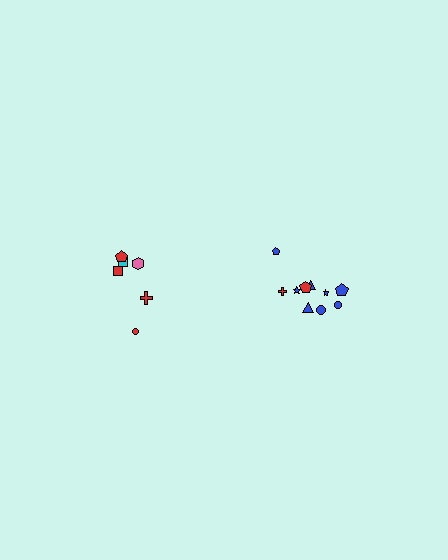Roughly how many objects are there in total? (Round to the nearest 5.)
Roughly 15 objects in total.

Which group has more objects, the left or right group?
The right group.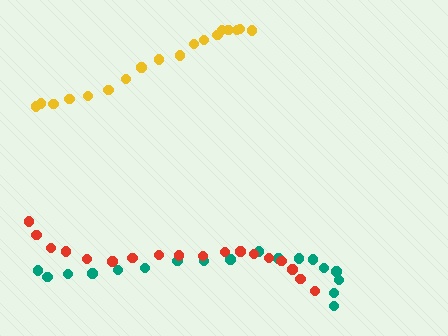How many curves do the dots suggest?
There are 3 distinct paths.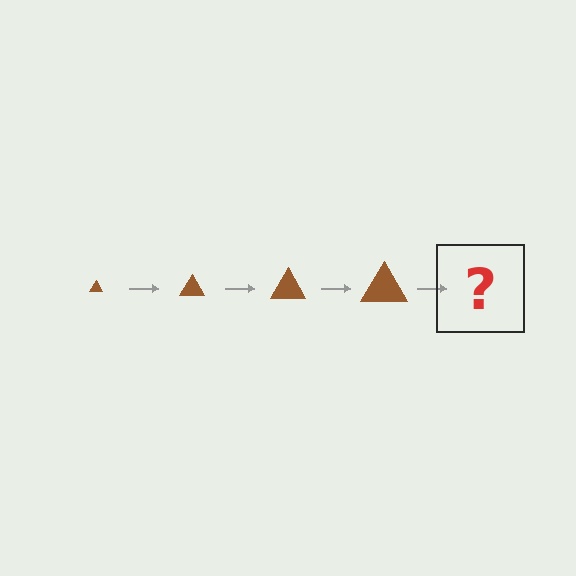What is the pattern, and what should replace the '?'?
The pattern is that the triangle gets progressively larger each step. The '?' should be a brown triangle, larger than the previous one.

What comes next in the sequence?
The next element should be a brown triangle, larger than the previous one.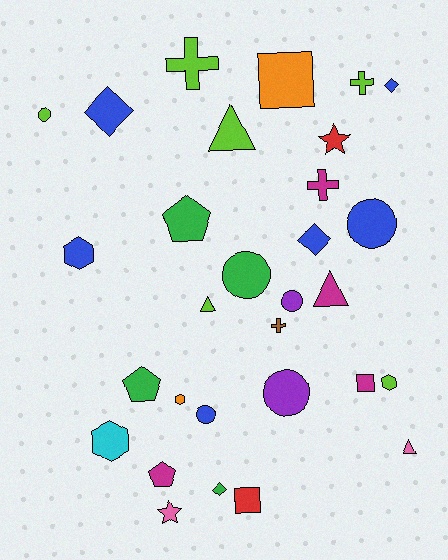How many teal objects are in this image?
There are no teal objects.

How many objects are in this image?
There are 30 objects.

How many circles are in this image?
There are 6 circles.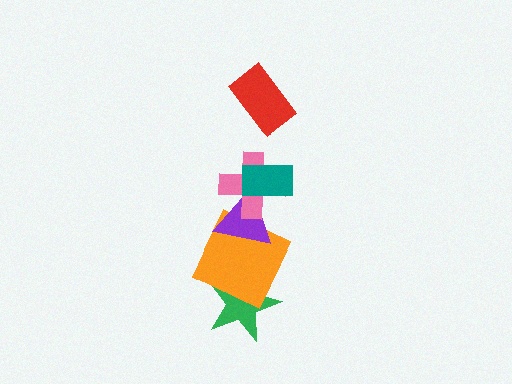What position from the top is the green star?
The green star is 6th from the top.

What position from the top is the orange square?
The orange square is 5th from the top.